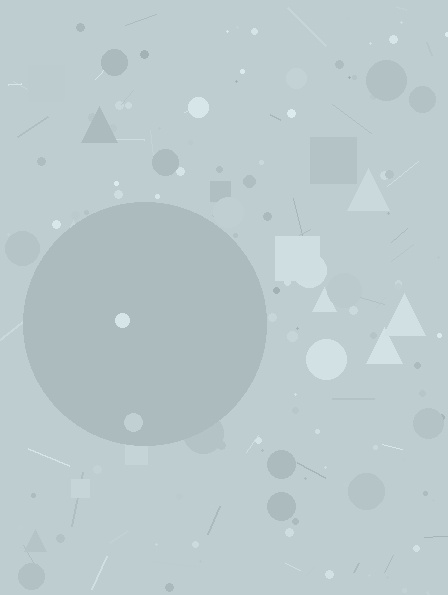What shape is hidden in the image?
A circle is hidden in the image.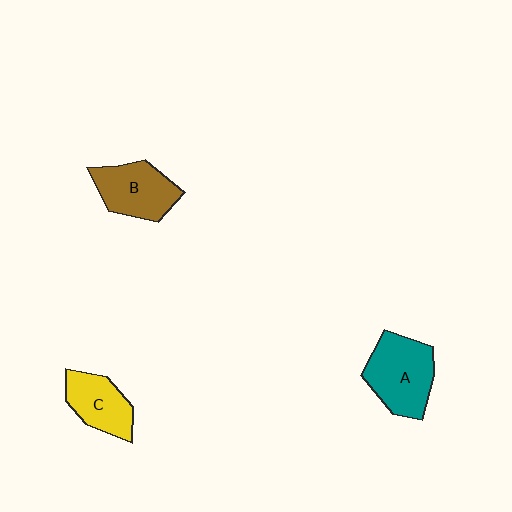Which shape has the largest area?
Shape A (teal).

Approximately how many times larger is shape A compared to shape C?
Approximately 1.4 times.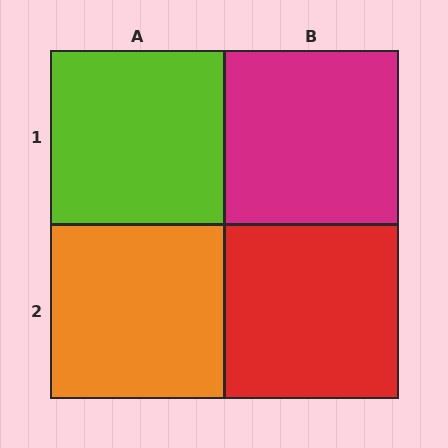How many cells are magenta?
1 cell is magenta.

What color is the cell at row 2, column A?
Orange.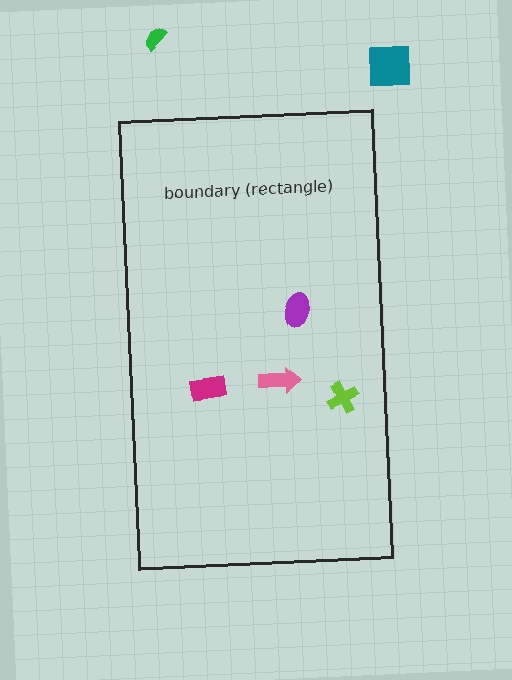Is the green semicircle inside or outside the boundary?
Outside.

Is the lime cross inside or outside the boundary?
Inside.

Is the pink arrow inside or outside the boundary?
Inside.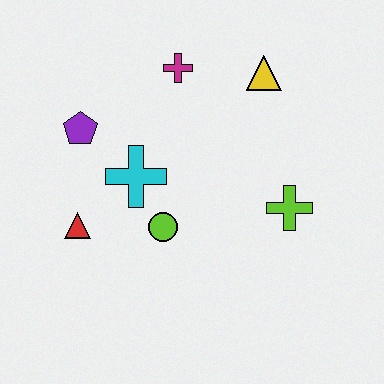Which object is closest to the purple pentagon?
The cyan cross is closest to the purple pentagon.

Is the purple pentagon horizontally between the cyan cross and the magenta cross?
No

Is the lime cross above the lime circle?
Yes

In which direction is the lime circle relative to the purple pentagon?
The lime circle is below the purple pentagon.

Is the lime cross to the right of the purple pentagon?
Yes